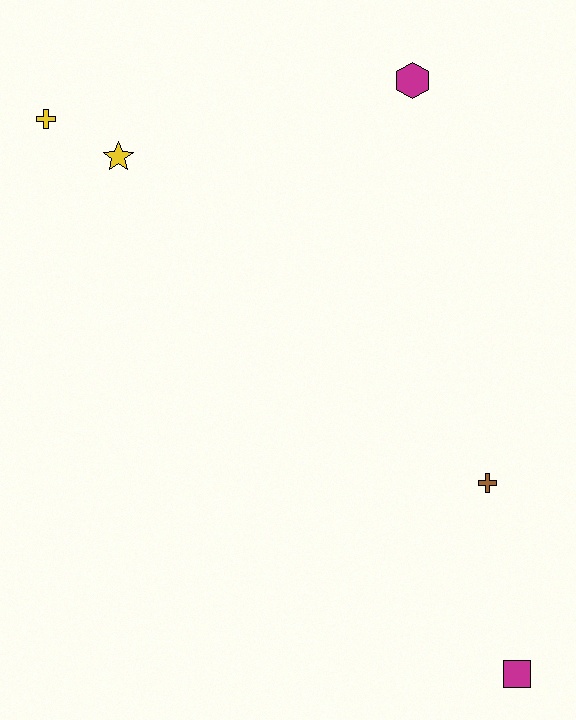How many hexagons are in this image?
There is 1 hexagon.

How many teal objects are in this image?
There are no teal objects.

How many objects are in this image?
There are 5 objects.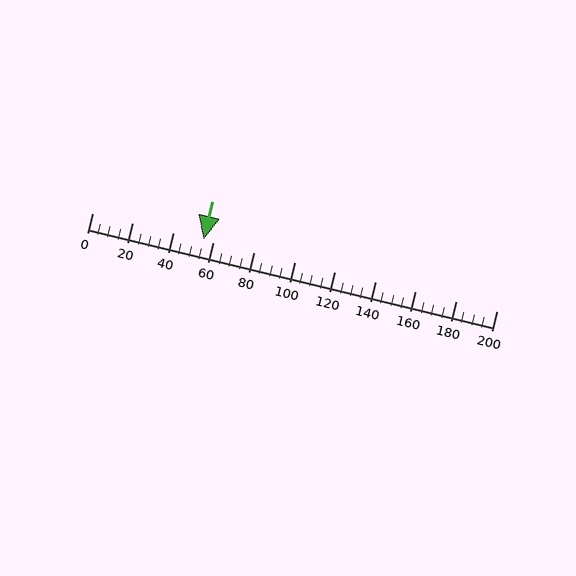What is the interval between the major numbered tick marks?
The major tick marks are spaced 20 units apart.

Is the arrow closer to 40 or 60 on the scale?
The arrow is closer to 60.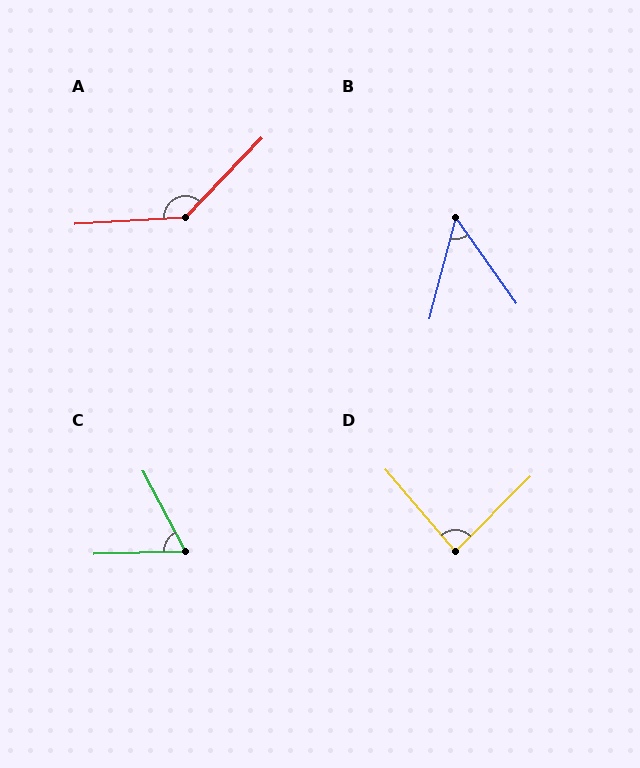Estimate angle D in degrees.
Approximately 85 degrees.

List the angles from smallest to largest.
B (50°), C (64°), D (85°), A (137°).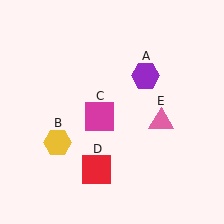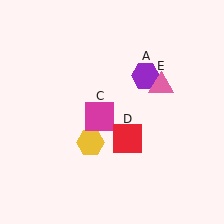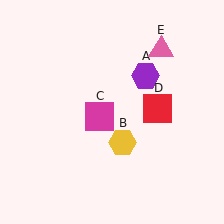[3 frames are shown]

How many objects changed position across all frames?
3 objects changed position: yellow hexagon (object B), red square (object D), pink triangle (object E).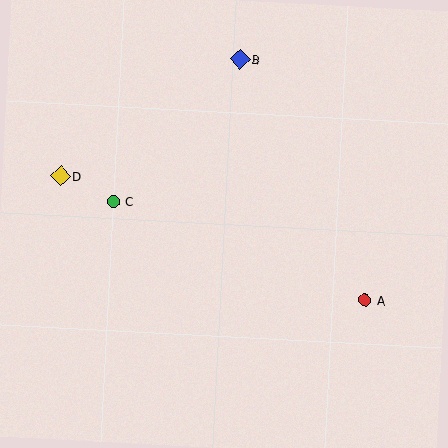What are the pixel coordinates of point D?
Point D is at (61, 176).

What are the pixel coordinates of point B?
Point B is at (240, 59).